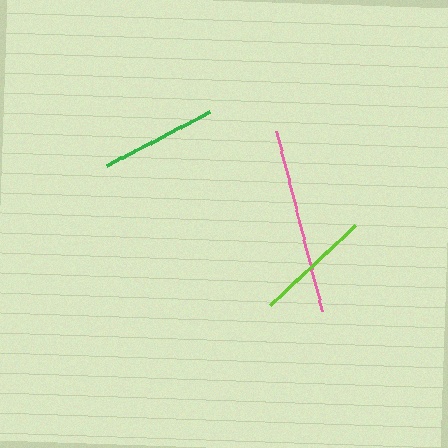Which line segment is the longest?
The pink line is the longest at approximately 187 pixels.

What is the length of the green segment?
The green segment is approximately 116 pixels long.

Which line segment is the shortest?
The green line is the shortest at approximately 116 pixels.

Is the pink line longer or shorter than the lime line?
The pink line is longer than the lime line.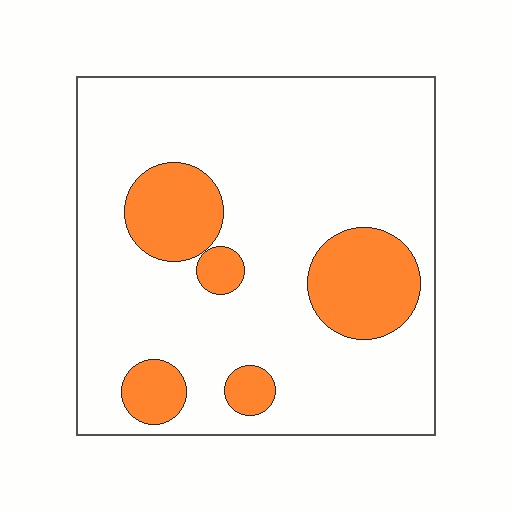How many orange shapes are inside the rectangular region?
5.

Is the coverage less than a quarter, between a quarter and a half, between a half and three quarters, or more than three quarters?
Less than a quarter.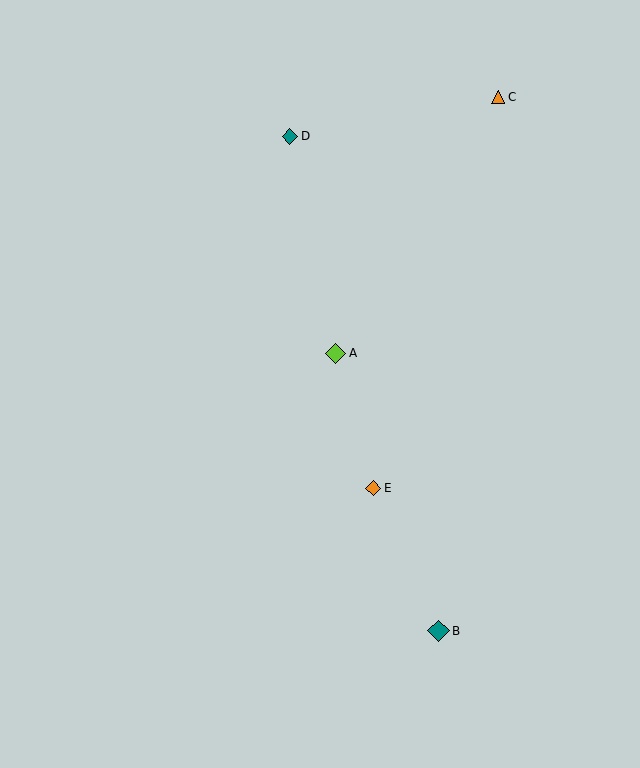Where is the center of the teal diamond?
The center of the teal diamond is at (438, 631).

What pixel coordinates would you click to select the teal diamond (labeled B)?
Click at (438, 631) to select the teal diamond B.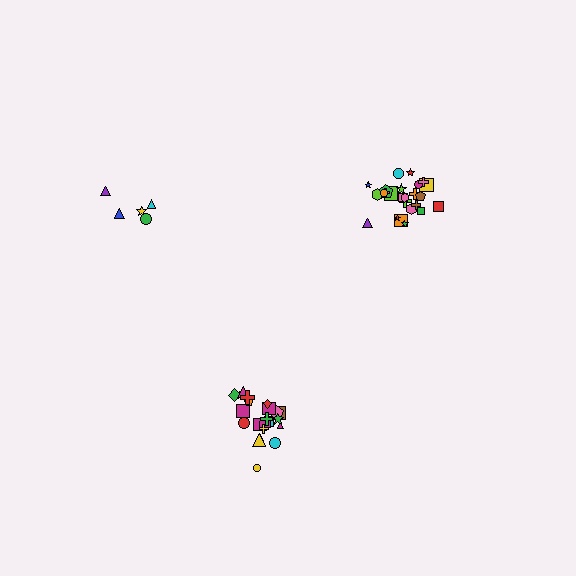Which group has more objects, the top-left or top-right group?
The top-right group.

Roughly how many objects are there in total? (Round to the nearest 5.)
Roughly 50 objects in total.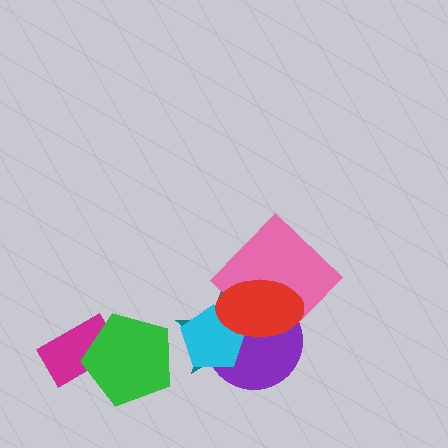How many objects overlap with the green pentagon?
1 object overlaps with the green pentagon.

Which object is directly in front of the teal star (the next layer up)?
The pink diamond is directly in front of the teal star.